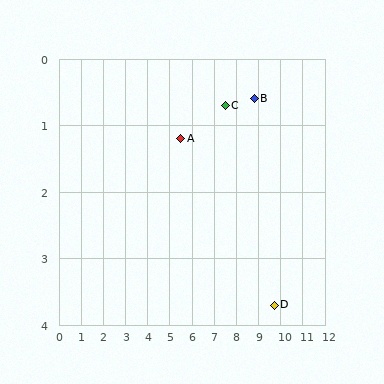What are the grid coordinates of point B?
Point B is at approximately (8.8, 0.6).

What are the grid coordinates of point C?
Point C is at approximately (7.5, 0.7).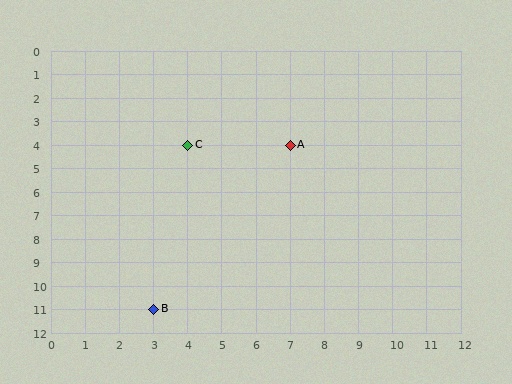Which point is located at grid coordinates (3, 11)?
Point B is at (3, 11).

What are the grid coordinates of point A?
Point A is at grid coordinates (7, 4).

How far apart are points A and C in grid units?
Points A and C are 3 columns apart.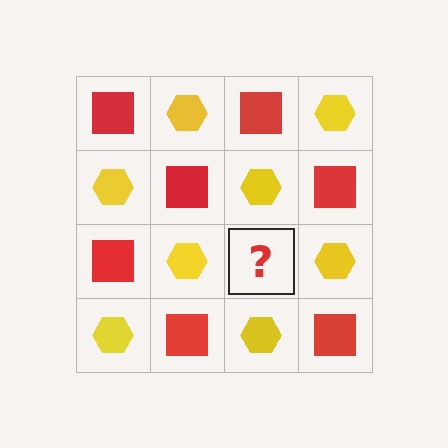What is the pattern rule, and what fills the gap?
The rule is that it alternates red square and yellow hexagon in a checkerboard pattern. The gap should be filled with a red square.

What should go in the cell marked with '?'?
The missing cell should contain a red square.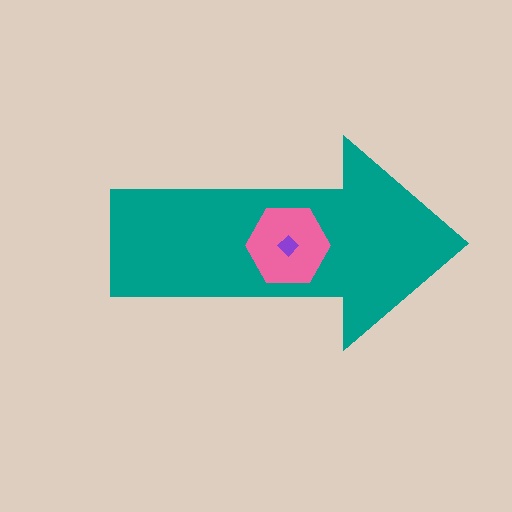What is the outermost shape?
The teal arrow.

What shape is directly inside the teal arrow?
The pink hexagon.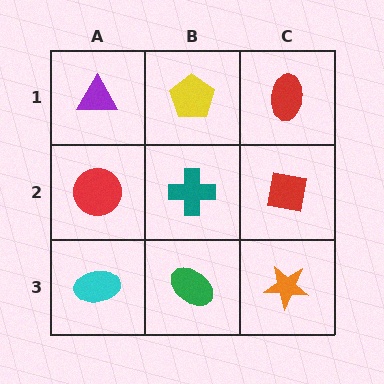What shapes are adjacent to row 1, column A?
A red circle (row 2, column A), a yellow pentagon (row 1, column B).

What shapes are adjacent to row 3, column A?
A red circle (row 2, column A), a green ellipse (row 3, column B).